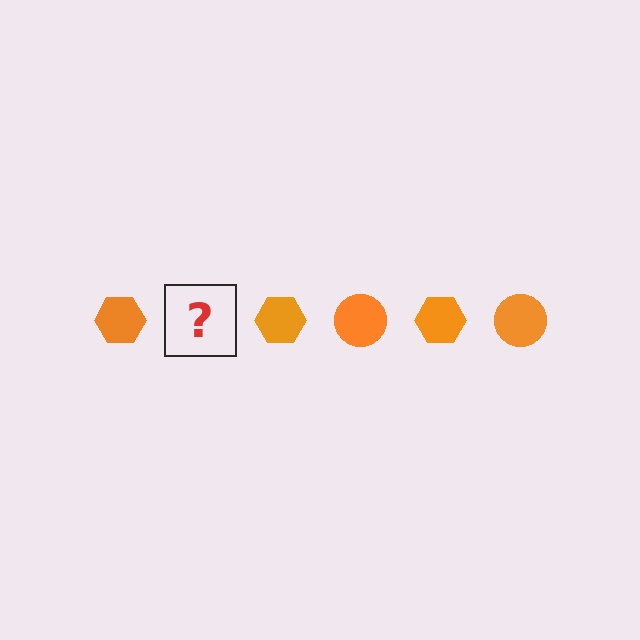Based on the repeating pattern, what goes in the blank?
The blank should be an orange circle.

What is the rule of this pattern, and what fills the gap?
The rule is that the pattern cycles through hexagon, circle shapes in orange. The gap should be filled with an orange circle.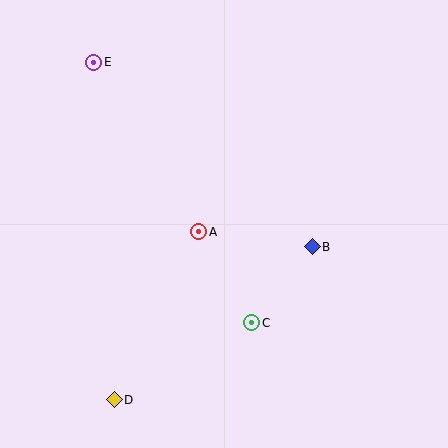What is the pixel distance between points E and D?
The distance between E and D is 338 pixels.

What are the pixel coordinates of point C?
Point C is at (252, 323).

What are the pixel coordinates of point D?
Point D is at (114, 400).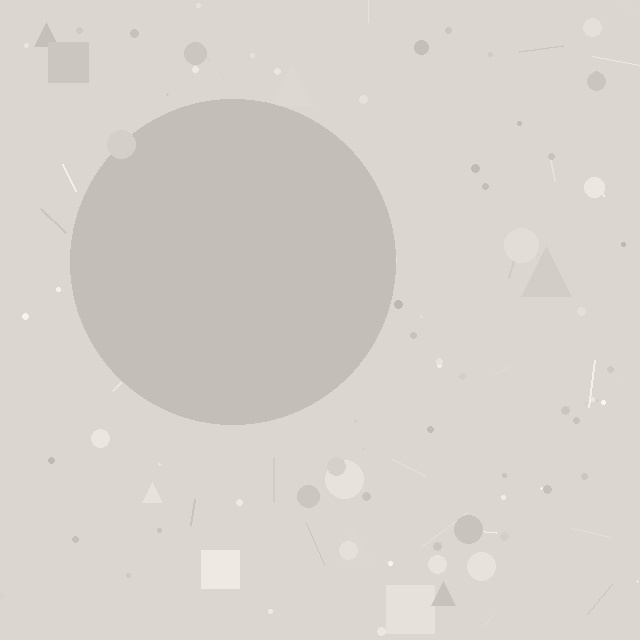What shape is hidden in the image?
A circle is hidden in the image.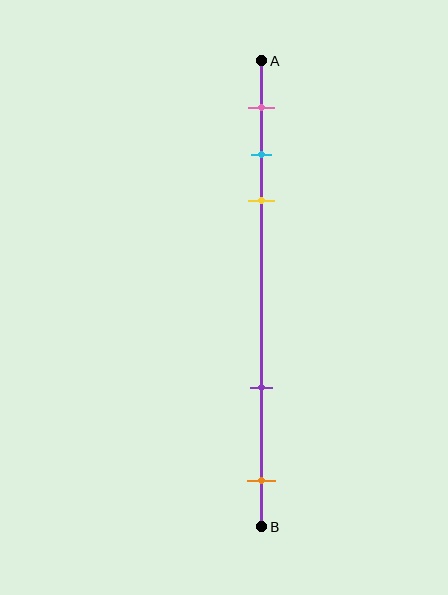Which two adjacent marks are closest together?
The cyan and yellow marks are the closest adjacent pair.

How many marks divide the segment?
There are 5 marks dividing the segment.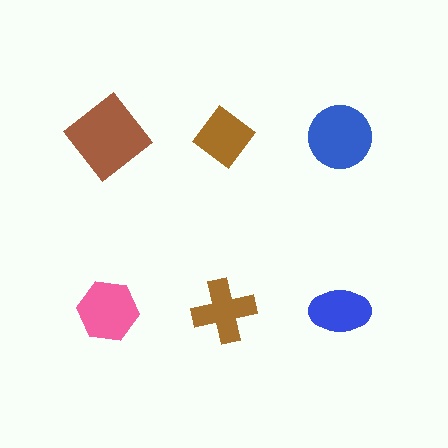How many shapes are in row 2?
3 shapes.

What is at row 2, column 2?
A brown cross.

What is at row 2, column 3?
A blue ellipse.